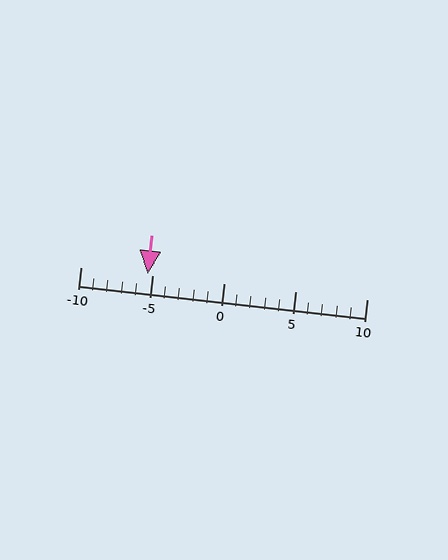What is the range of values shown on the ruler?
The ruler shows values from -10 to 10.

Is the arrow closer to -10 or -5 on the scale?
The arrow is closer to -5.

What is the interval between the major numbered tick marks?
The major tick marks are spaced 5 units apart.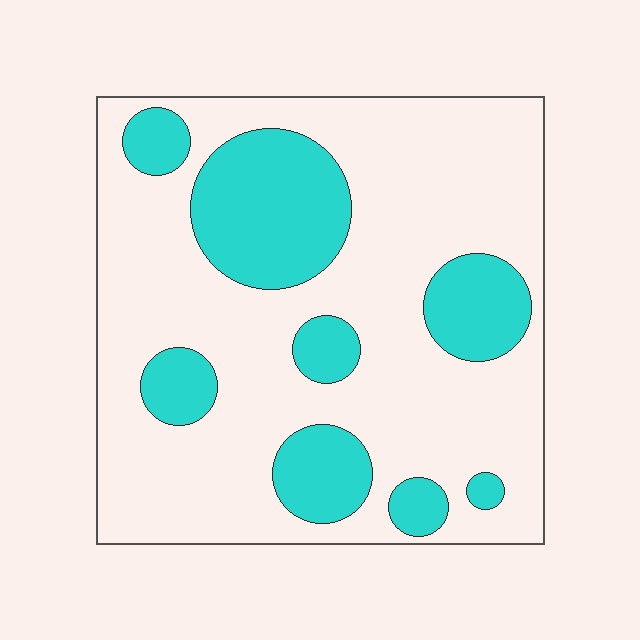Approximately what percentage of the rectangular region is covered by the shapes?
Approximately 25%.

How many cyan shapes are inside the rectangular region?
8.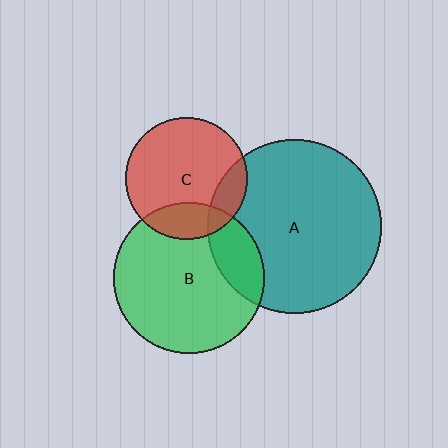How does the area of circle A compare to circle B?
Approximately 1.3 times.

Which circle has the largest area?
Circle A (teal).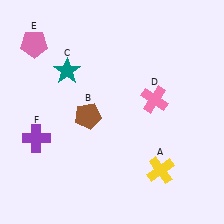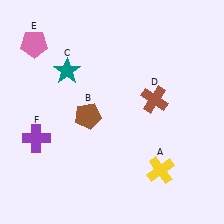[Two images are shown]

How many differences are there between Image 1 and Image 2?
There is 1 difference between the two images.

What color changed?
The cross (D) changed from pink in Image 1 to brown in Image 2.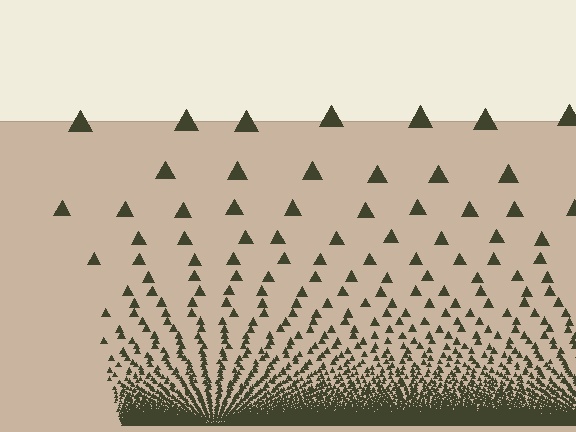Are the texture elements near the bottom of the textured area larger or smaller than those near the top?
Smaller. The gradient is inverted — elements near the bottom are smaller and denser.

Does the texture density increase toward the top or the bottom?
Density increases toward the bottom.